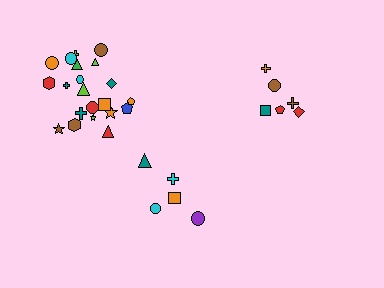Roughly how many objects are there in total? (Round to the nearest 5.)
Roughly 35 objects in total.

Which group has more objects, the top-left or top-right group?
The top-left group.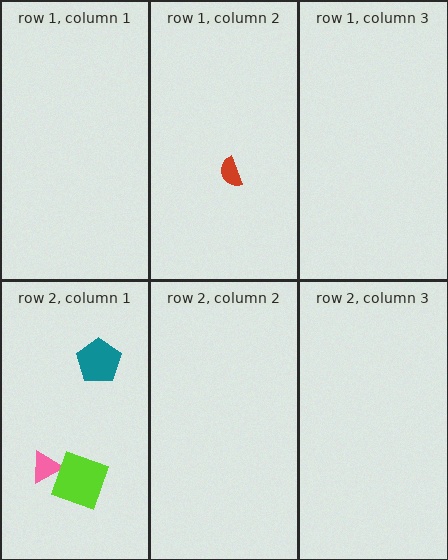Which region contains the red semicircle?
The row 1, column 2 region.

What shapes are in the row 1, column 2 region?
The red semicircle.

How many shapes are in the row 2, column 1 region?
3.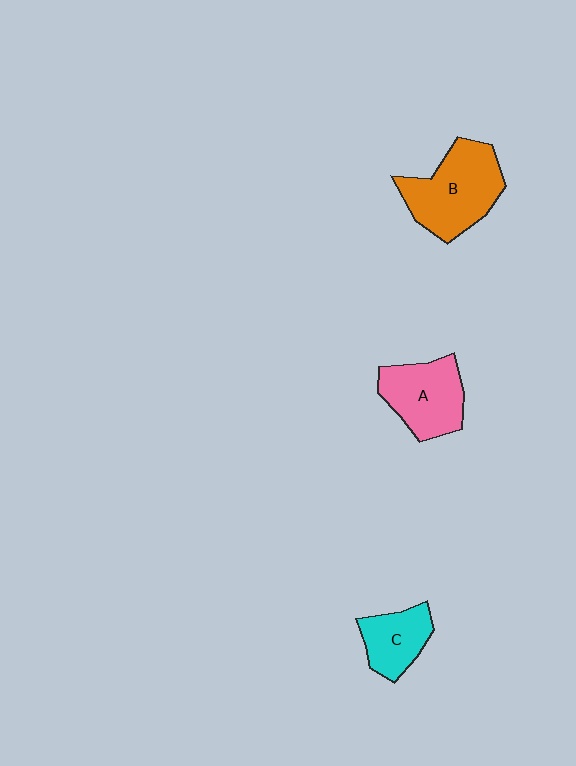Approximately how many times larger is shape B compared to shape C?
Approximately 1.8 times.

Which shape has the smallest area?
Shape C (cyan).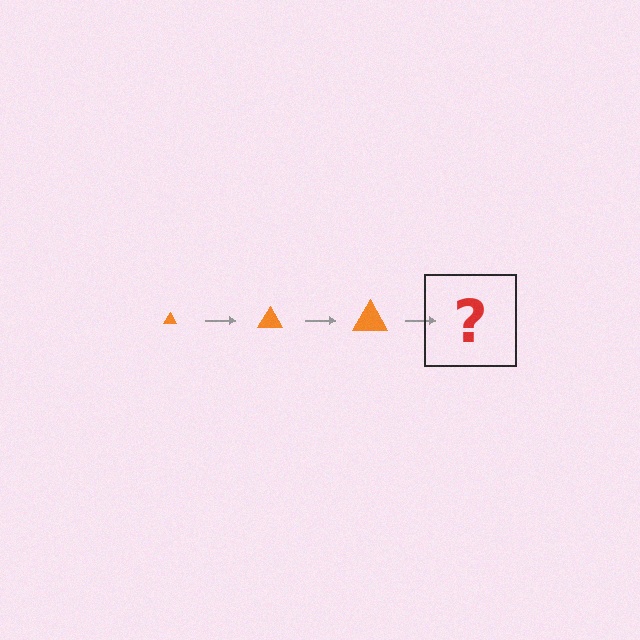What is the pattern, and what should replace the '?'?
The pattern is that the triangle gets progressively larger each step. The '?' should be an orange triangle, larger than the previous one.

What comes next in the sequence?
The next element should be an orange triangle, larger than the previous one.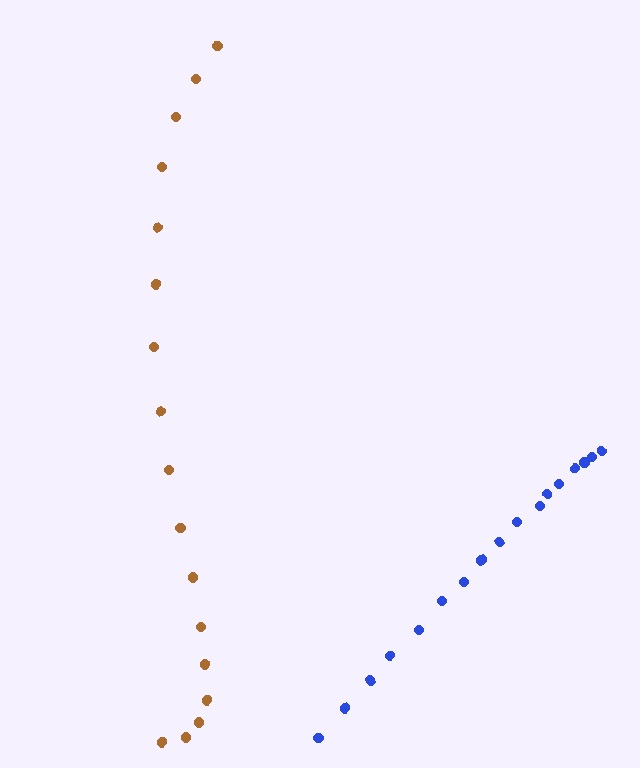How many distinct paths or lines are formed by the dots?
There are 2 distinct paths.